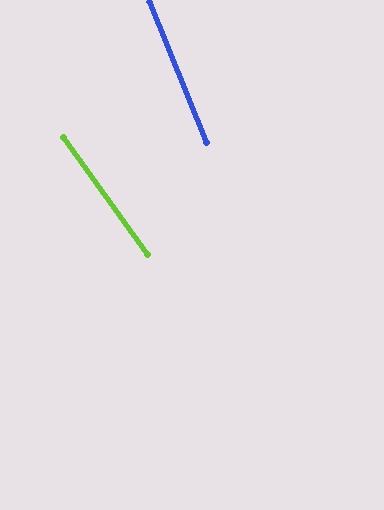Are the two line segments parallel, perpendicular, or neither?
Neither parallel nor perpendicular — they differ by about 14°.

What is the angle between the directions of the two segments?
Approximately 14 degrees.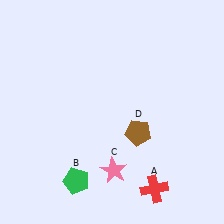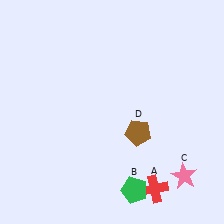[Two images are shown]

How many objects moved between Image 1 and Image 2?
2 objects moved between the two images.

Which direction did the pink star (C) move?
The pink star (C) moved right.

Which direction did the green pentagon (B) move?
The green pentagon (B) moved right.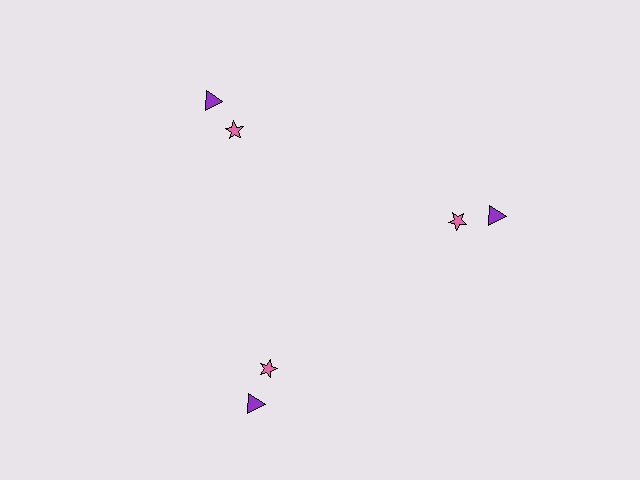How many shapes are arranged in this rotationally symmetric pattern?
There are 6 shapes, arranged in 3 groups of 2.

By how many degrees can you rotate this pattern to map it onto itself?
The pattern maps onto itself every 120 degrees of rotation.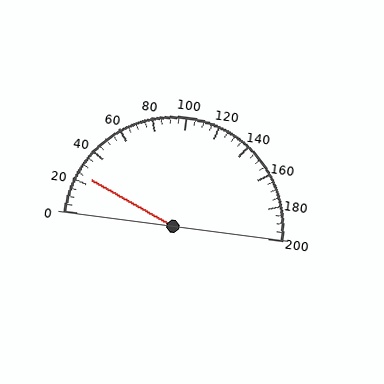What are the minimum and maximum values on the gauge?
The gauge ranges from 0 to 200.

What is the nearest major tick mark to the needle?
The nearest major tick mark is 20.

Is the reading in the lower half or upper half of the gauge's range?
The reading is in the lower half of the range (0 to 200).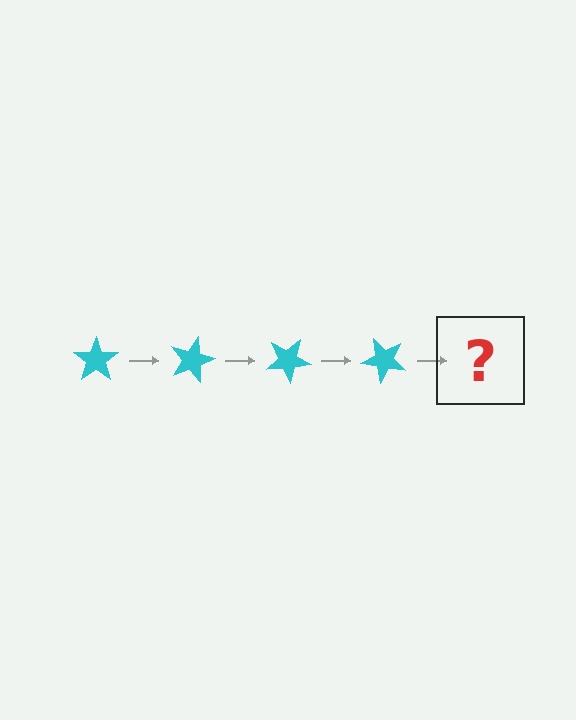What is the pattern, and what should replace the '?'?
The pattern is that the star rotates 15 degrees each step. The '?' should be a cyan star rotated 60 degrees.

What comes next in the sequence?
The next element should be a cyan star rotated 60 degrees.